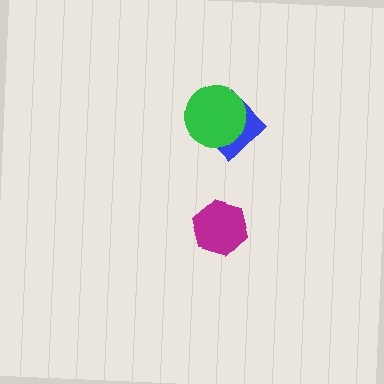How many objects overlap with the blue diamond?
1 object overlaps with the blue diamond.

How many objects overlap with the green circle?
1 object overlaps with the green circle.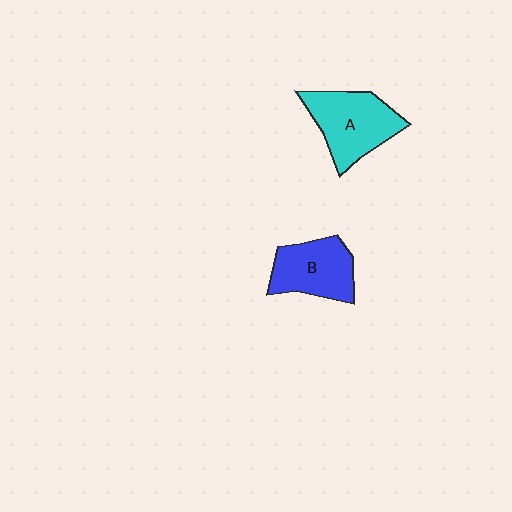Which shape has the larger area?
Shape A (cyan).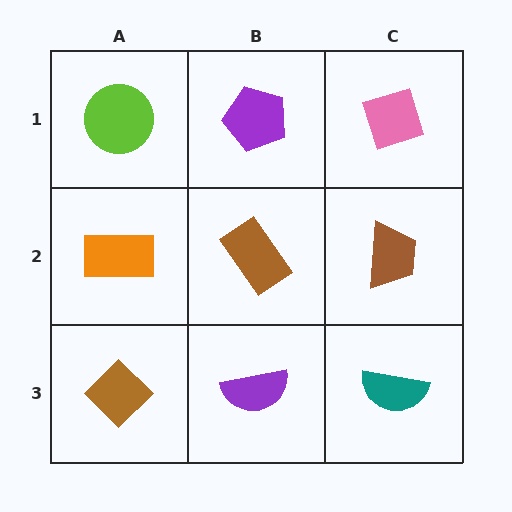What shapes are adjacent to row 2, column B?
A purple pentagon (row 1, column B), a purple semicircle (row 3, column B), an orange rectangle (row 2, column A), a brown trapezoid (row 2, column C).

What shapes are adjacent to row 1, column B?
A brown rectangle (row 2, column B), a lime circle (row 1, column A), a pink diamond (row 1, column C).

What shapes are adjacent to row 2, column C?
A pink diamond (row 1, column C), a teal semicircle (row 3, column C), a brown rectangle (row 2, column B).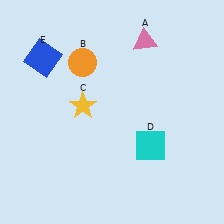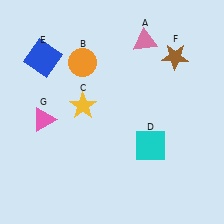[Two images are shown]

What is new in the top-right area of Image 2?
A brown star (F) was added in the top-right area of Image 2.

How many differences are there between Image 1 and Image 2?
There are 2 differences between the two images.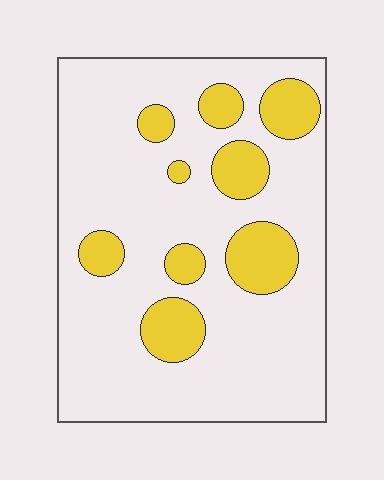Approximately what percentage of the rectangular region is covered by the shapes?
Approximately 20%.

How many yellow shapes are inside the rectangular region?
9.